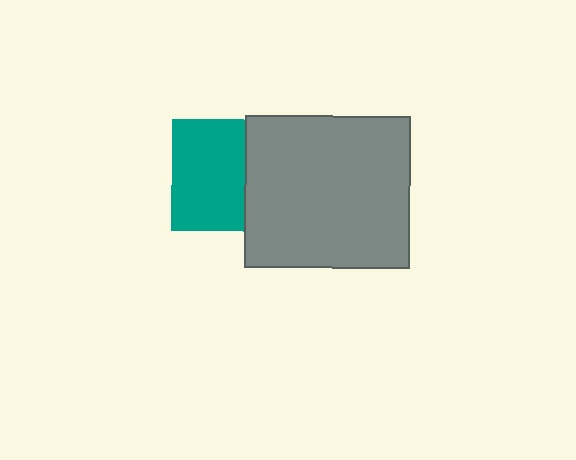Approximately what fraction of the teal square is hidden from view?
Roughly 36% of the teal square is hidden behind the gray rectangle.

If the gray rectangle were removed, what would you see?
You would see the complete teal square.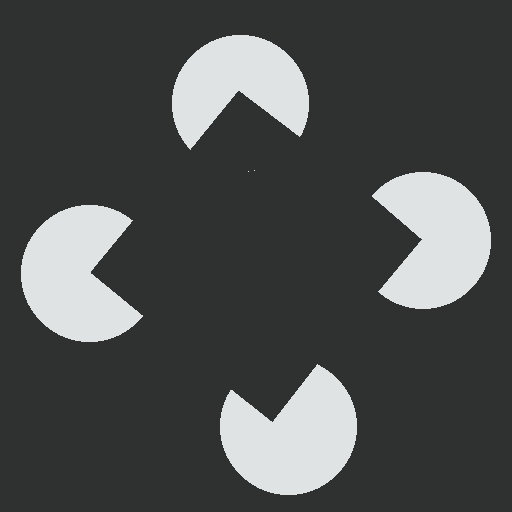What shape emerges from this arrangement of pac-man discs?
An illusory square — its edges are inferred from the aligned wedge cuts in the pac-man discs, not physically drawn.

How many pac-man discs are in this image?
There are 4 — one at each vertex of the illusory square.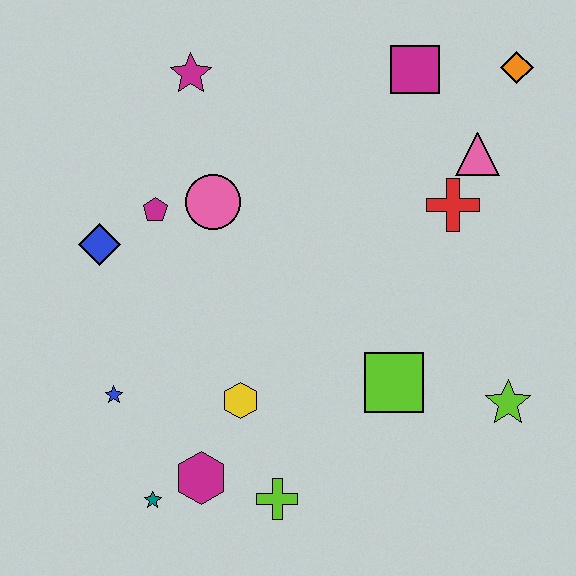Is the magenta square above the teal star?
Yes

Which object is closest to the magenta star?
The pink circle is closest to the magenta star.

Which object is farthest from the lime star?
The magenta star is farthest from the lime star.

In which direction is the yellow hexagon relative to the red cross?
The yellow hexagon is to the left of the red cross.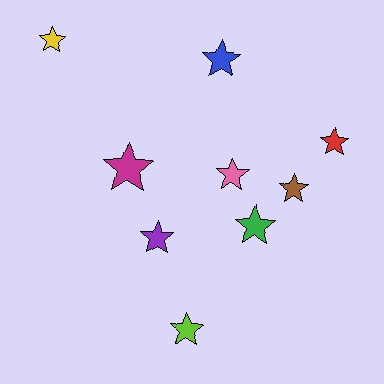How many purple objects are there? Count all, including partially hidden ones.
There is 1 purple object.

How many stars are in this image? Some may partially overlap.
There are 9 stars.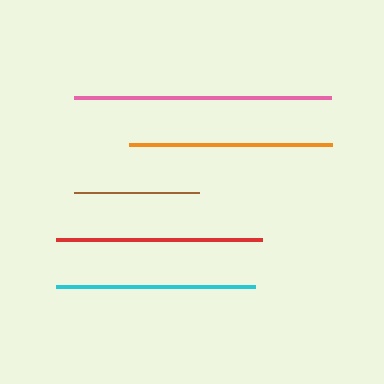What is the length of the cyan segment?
The cyan segment is approximately 199 pixels long.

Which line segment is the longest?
The pink line is the longest at approximately 257 pixels.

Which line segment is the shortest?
The brown line is the shortest at approximately 125 pixels.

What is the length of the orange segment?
The orange segment is approximately 204 pixels long.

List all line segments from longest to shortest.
From longest to shortest: pink, red, orange, cyan, brown.